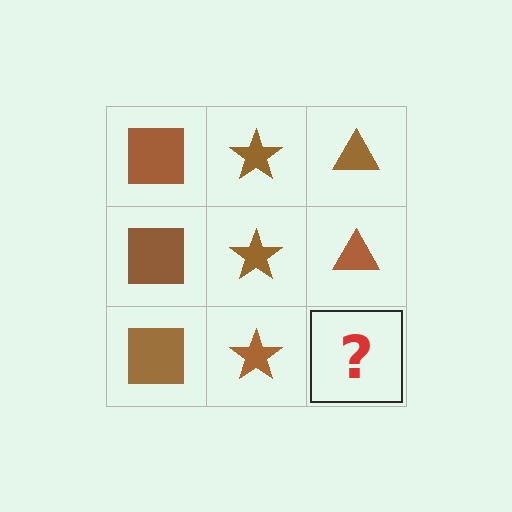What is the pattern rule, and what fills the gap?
The rule is that each column has a consistent shape. The gap should be filled with a brown triangle.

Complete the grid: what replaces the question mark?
The question mark should be replaced with a brown triangle.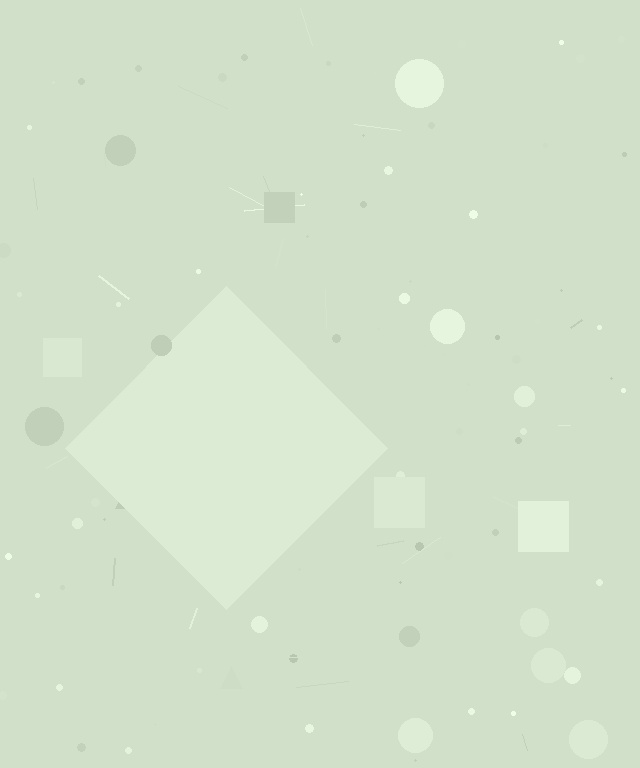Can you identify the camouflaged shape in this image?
The camouflaged shape is a diamond.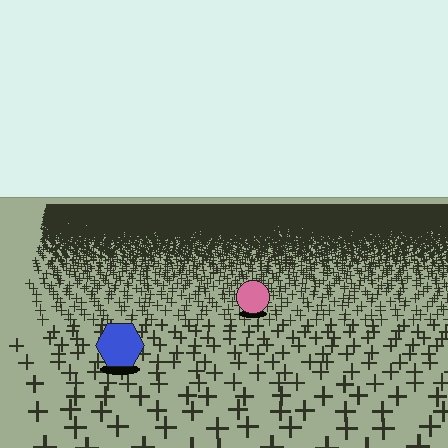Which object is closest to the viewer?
The blue hexagon is closest. The texture marks near it are larger and more spread out.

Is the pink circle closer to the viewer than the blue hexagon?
No. The blue hexagon is closer — you can tell from the texture gradient: the ground texture is coarser near it.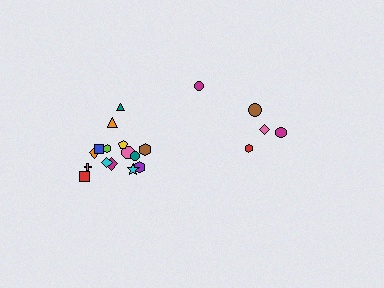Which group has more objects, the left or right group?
The left group.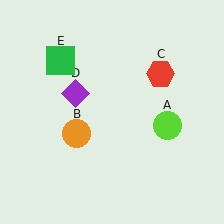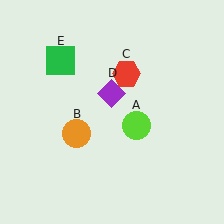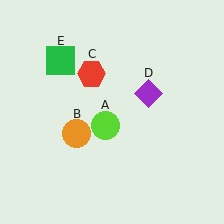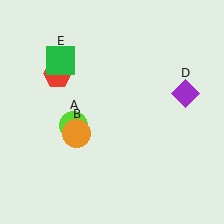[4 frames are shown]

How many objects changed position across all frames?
3 objects changed position: lime circle (object A), red hexagon (object C), purple diamond (object D).